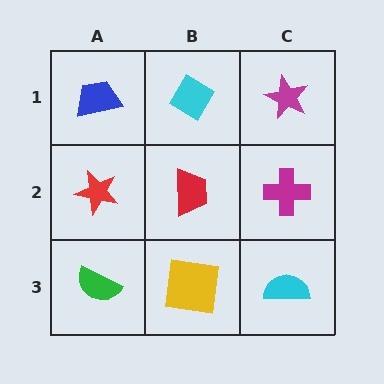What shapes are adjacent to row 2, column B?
A cyan diamond (row 1, column B), a yellow square (row 3, column B), a red star (row 2, column A), a magenta cross (row 2, column C).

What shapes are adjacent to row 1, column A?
A red star (row 2, column A), a cyan diamond (row 1, column B).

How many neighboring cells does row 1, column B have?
3.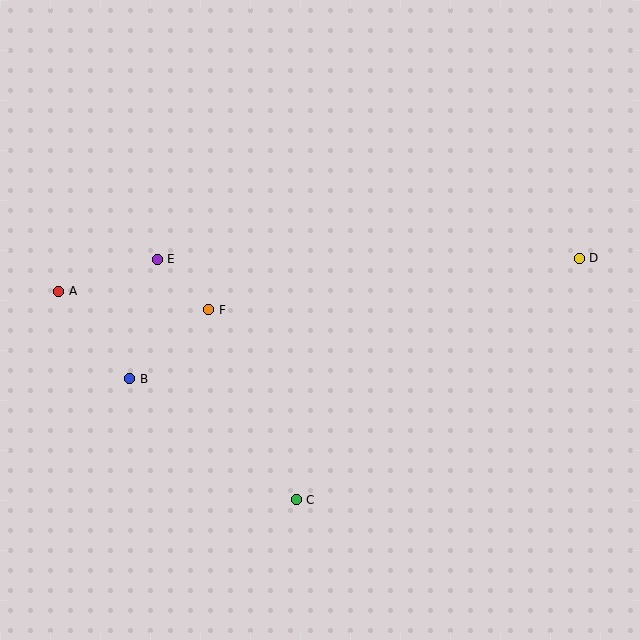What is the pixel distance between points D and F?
The distance between D and F is 374 pixels.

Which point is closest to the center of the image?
Point F at (209, 310) is closest to the center.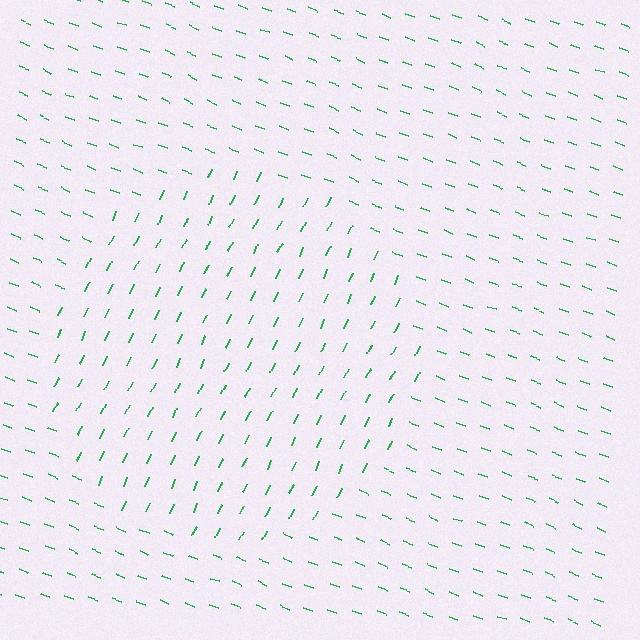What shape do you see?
I see a circle.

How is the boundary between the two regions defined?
The boundary is defined purely by a change in line orientation (approximately 86 degrees difference). All lines are the same color and thickness.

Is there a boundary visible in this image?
Yes, there is a texture boundary formed by a change in line orientation.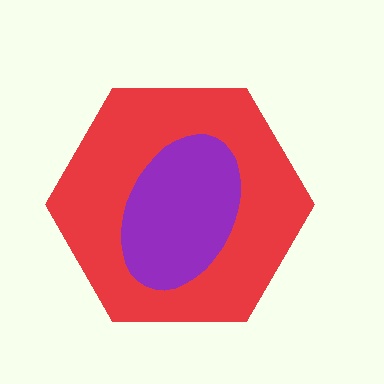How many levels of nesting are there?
2.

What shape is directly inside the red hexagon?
The purple ellipse.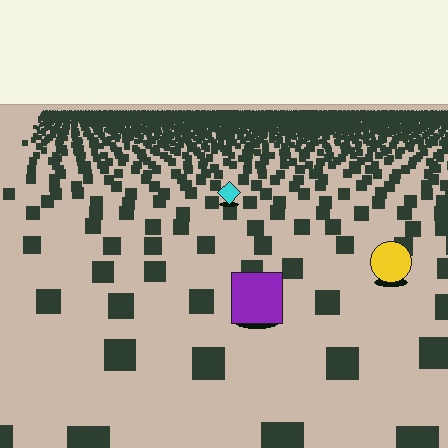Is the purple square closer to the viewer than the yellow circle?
Yes. The purple square is closer — you can tell from the texture gradient: the ground texture is coarser near it.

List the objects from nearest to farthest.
From nearest to farthest: the purple square, the yellow circle, the cyan diamond.